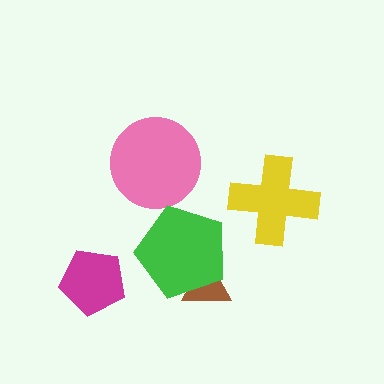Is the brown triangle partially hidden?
Yes, it is partially covered by another shape.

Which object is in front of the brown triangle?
The green pentagon is in front of the brown triangle.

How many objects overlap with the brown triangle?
1 object overlaps with the brown triangle.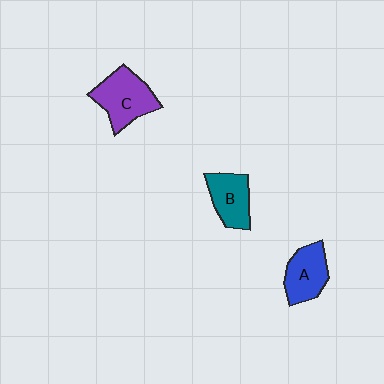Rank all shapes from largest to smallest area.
From largest to smallest: C (purple), A (blue), B (teal).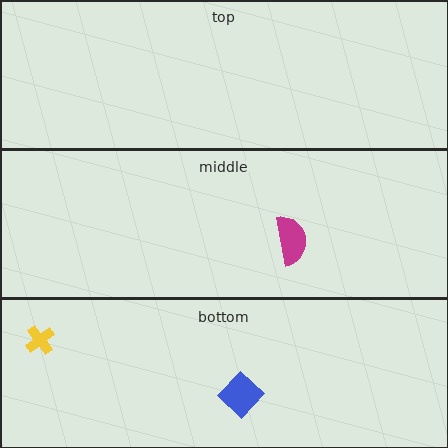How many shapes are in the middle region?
1.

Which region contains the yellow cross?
The bottom region.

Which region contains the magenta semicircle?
The middle region.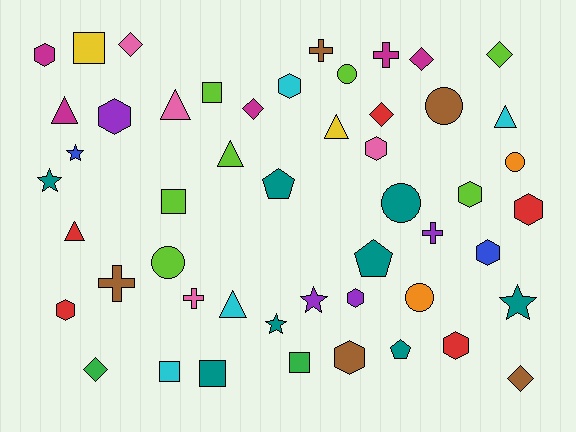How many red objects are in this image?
There are 5 red objects.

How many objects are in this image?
There are 50 objects.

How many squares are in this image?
There are 6 squares.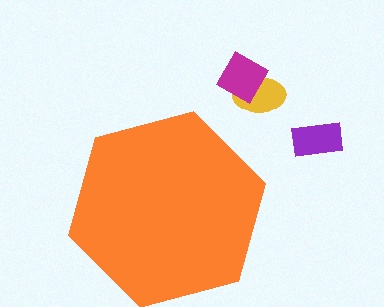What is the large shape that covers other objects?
An orange hexagon.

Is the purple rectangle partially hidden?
No, the purple rectangle is fully visible.